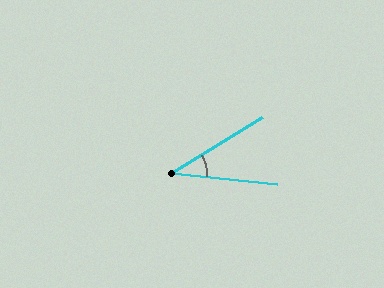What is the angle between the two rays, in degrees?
Approximately 38 degrees.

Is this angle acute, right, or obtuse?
It is acute.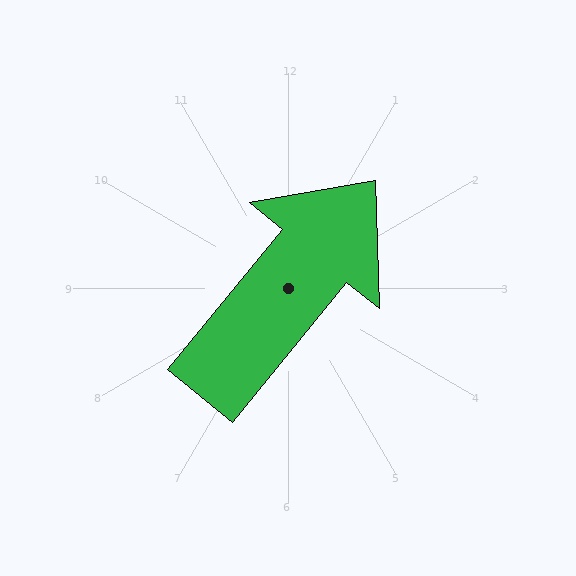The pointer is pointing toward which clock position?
Roughly 1 o'clock.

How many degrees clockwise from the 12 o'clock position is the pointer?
Approximately 39 degrees.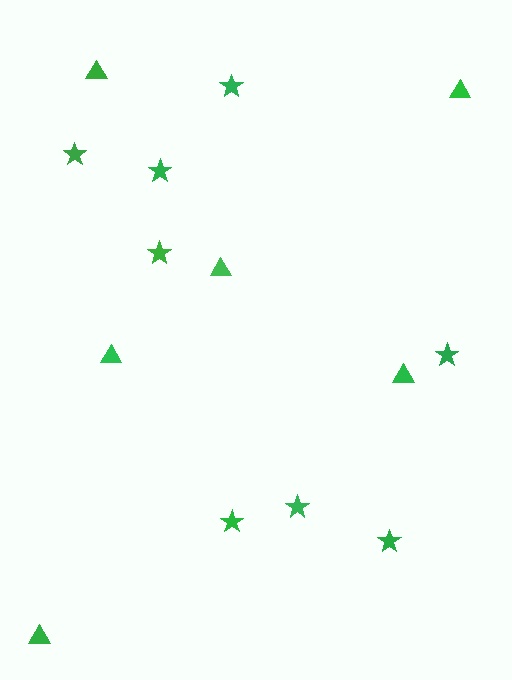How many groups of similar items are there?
There are 2 groups: one group of stars (8) and one group of triangles (6).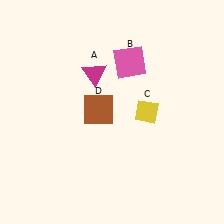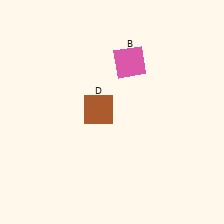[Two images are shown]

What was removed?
The yellow diamond (C), the magenta triangle (A) were removed in Image 2.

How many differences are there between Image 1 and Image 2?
There are 2 differences between the two images.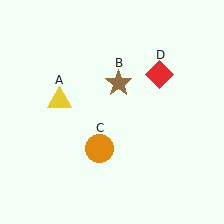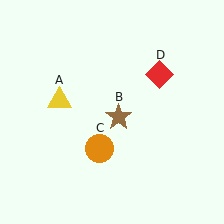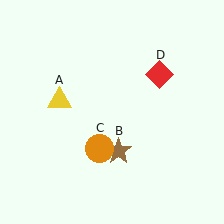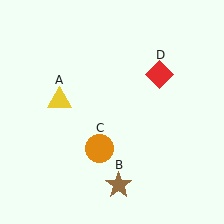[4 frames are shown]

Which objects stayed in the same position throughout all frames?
Yellow triangle (object A) and orange circle (object C) and red diamond (object D) remained stationary.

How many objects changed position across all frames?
1 object changed position: brown star (object B).